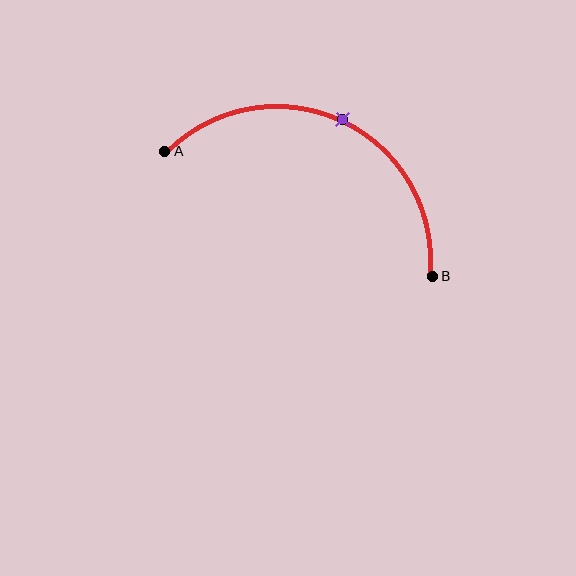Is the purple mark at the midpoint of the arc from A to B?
Yes. The purple mark lies on the arc at equal arc-length from both A and B — it is the arc midpoint.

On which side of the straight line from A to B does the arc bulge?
The arc bulges above the straight line connecting A and B.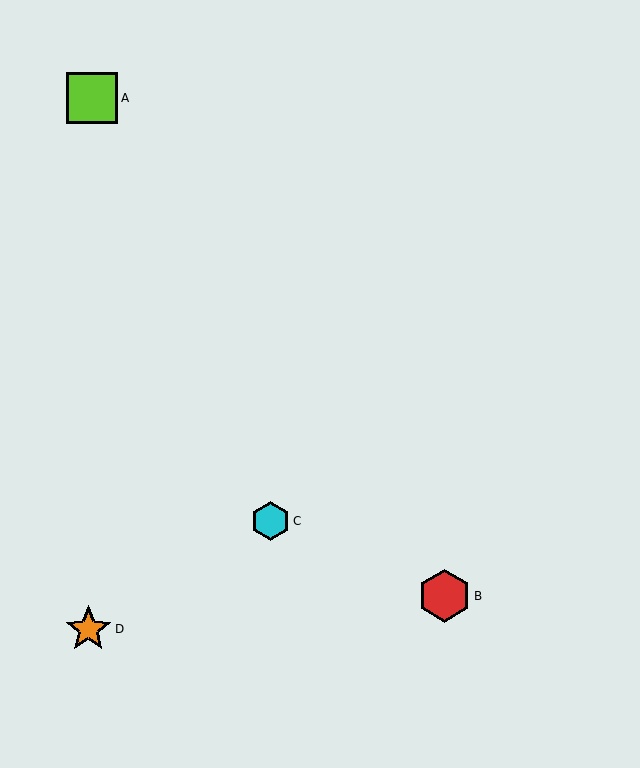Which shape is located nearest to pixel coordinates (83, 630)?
The orange star (labeled D) at (88, 629) is nearest to that location.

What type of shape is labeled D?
Shape D is an orange star.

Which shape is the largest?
The red hexagon (labeled B) is the largest.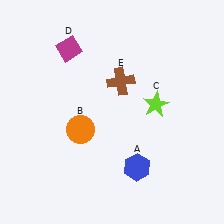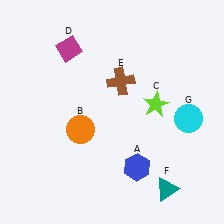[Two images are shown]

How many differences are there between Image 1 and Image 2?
There are 2 differences between the two images.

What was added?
A teal triangle (F), a cyan circle (G) were added in Image 2.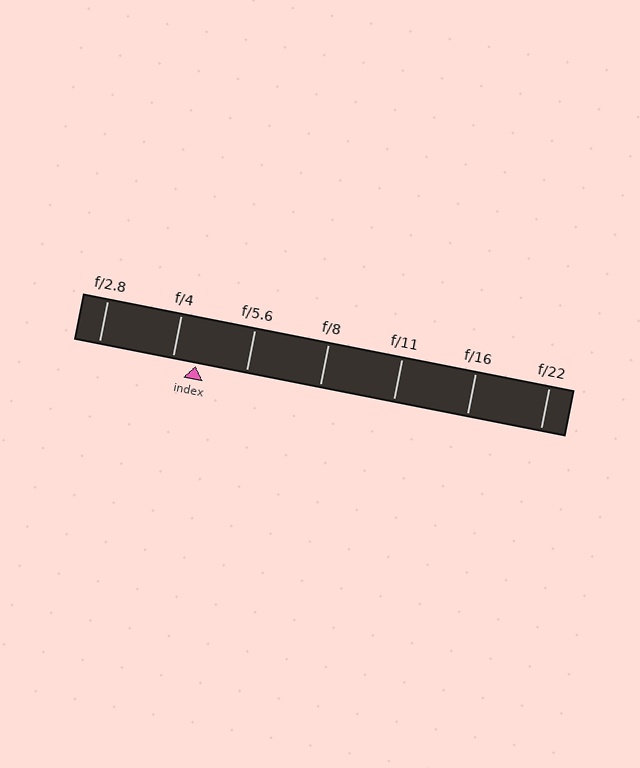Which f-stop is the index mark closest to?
The index mark is closest to f/4.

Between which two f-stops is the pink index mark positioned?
The index mark is between f/4 and f/5.6.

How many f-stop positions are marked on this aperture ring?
There are 7 f-stop positions marked.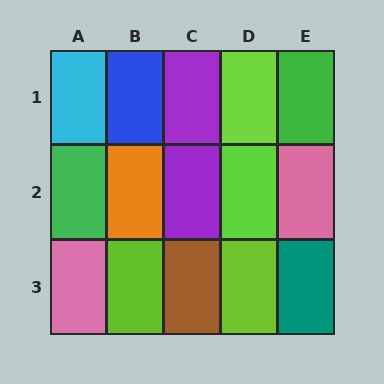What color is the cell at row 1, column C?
Purple.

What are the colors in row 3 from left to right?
Pink, lime, brown, lime, teal.